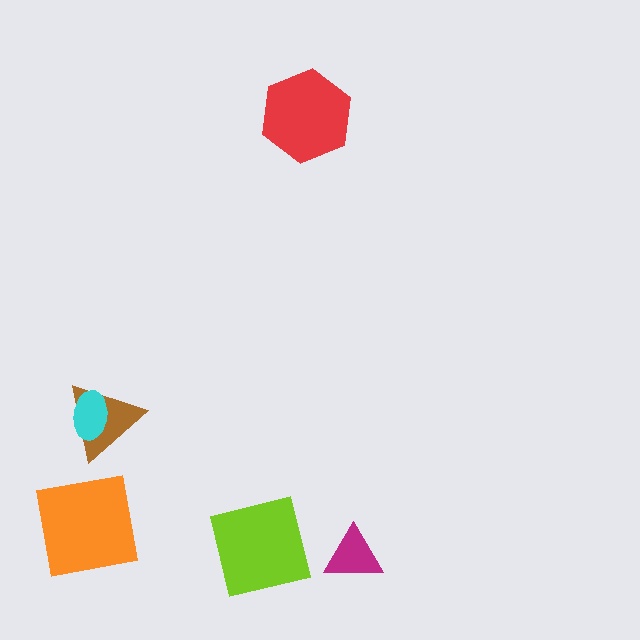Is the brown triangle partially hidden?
Yes, it is partially covered by another shape.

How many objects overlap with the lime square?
0 objects overlap with the lime square.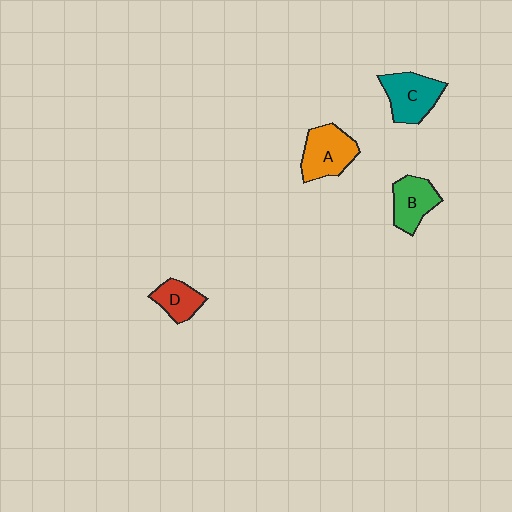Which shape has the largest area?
Shape C (teal).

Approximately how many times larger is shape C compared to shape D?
Approximately 1.6 times.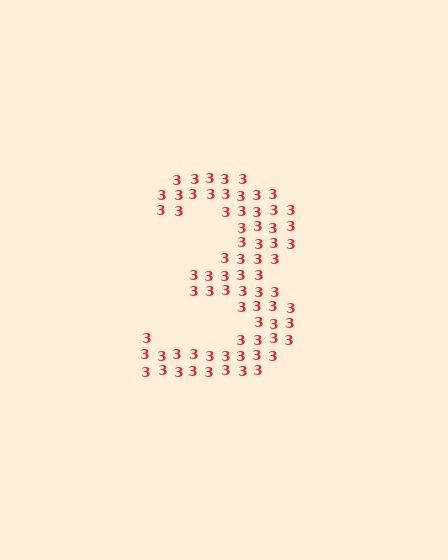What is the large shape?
The large shape is the digit 3.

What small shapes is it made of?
It is made of small digit 3's.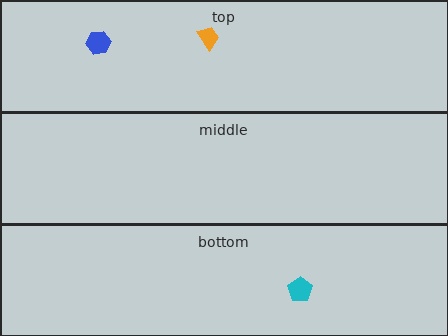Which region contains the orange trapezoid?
The top region.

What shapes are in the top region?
The orange trapezoid, the blue hexagon.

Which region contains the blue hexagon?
The top region.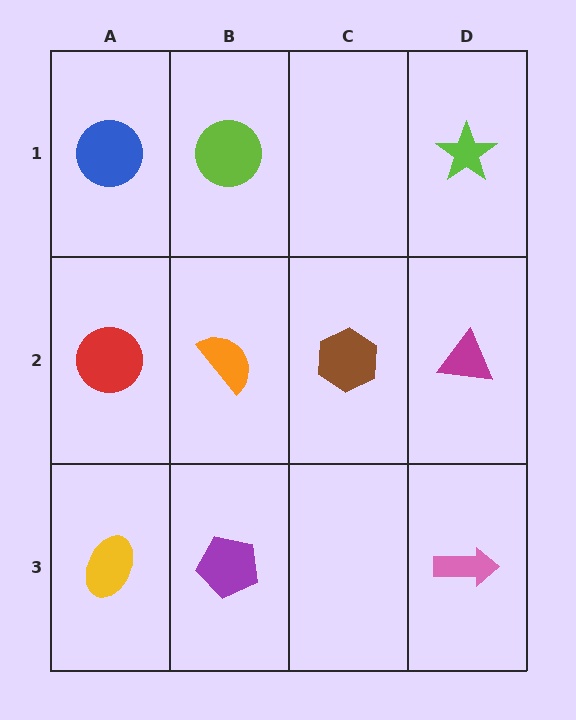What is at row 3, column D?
A pink arrow.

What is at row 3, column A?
A yellow ellipse.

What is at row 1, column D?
A lime star.